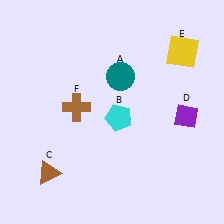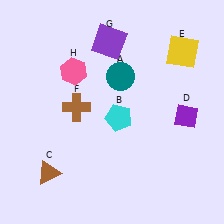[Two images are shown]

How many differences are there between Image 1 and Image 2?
There are 2 differences between the two images.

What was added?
A purple square (G), a pink hexagon (H) were added in Image 2.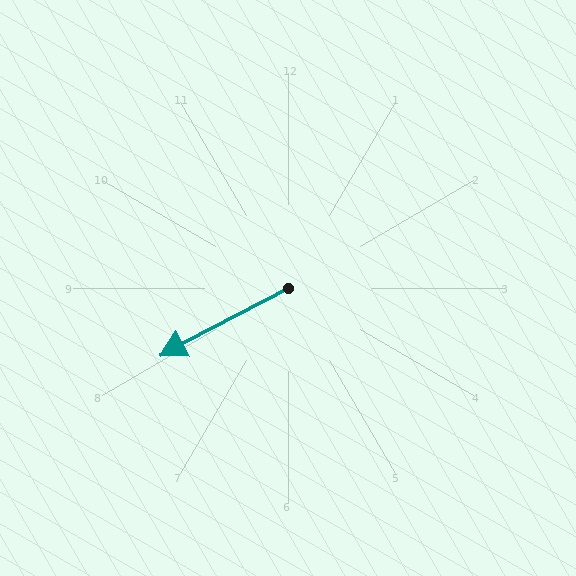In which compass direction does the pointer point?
Southwest.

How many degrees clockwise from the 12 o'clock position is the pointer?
Approximately 242 degrees.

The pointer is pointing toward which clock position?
Roughly 8 o'clock.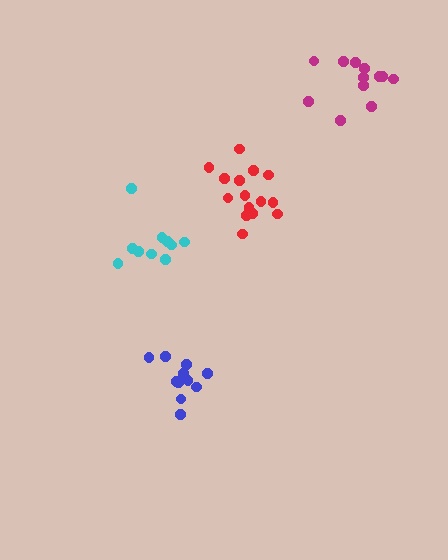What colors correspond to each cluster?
The clusters are colored: red, magenta, cyan, blue.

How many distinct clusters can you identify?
There are 4 distinct clusters.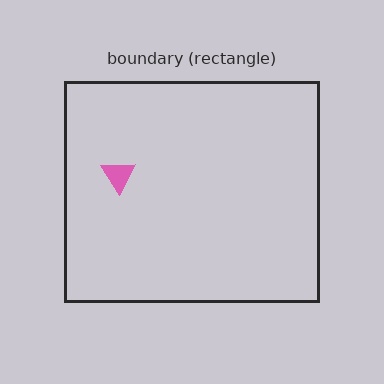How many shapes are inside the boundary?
1 inside, 0 outside.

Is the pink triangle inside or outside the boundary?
Inside.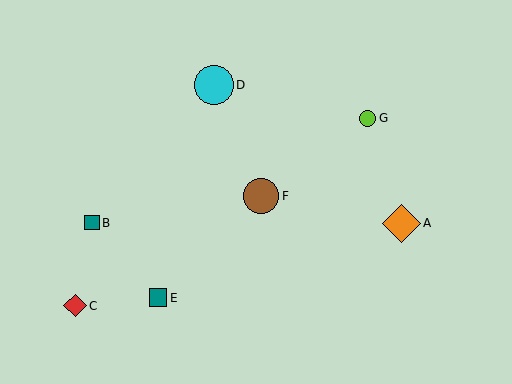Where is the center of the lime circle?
The center of the lime circle is at (368, 118).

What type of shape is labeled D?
Shape D is a cyan circle.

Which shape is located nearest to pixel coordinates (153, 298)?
The teal square (labeled E) at (158, 298) is nearest to that location.